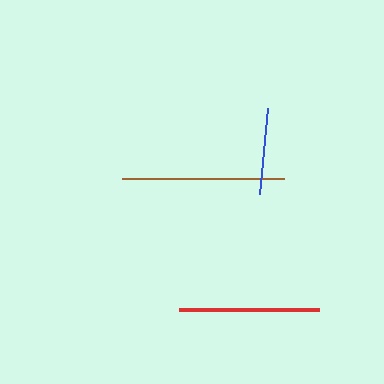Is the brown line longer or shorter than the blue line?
The brown line is longer than the blue line.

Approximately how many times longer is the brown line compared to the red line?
The brown line is approximately 1.2 times the length of the red line.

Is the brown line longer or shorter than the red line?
The brown line is longer than the red line.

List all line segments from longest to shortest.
From longest to shortest: brown, red, blue.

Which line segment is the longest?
The brown line is the longest at approximately 163 pixels.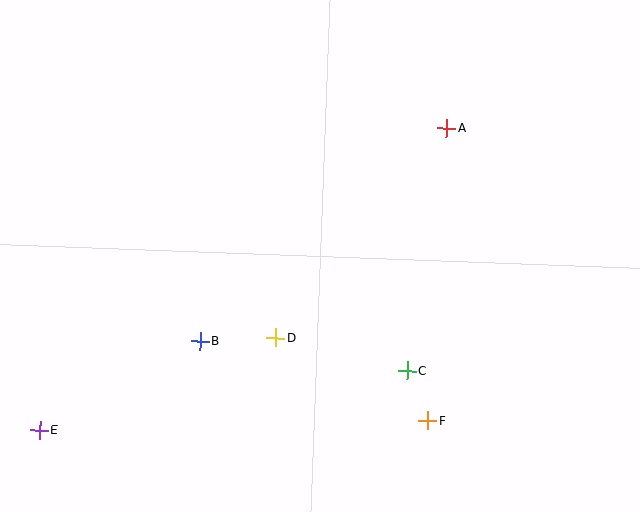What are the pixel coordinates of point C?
Point C is at (407, 371).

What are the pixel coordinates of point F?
Point F is at (428, 420).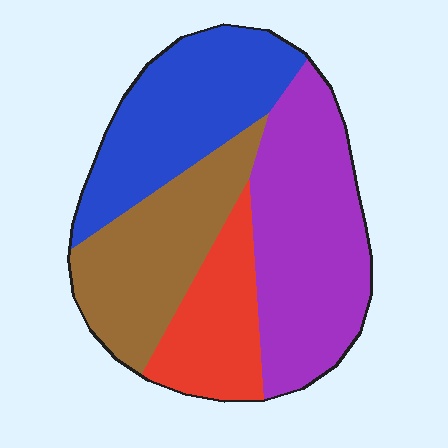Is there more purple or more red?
Purple.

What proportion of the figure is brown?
Brown covers 24% of the figure.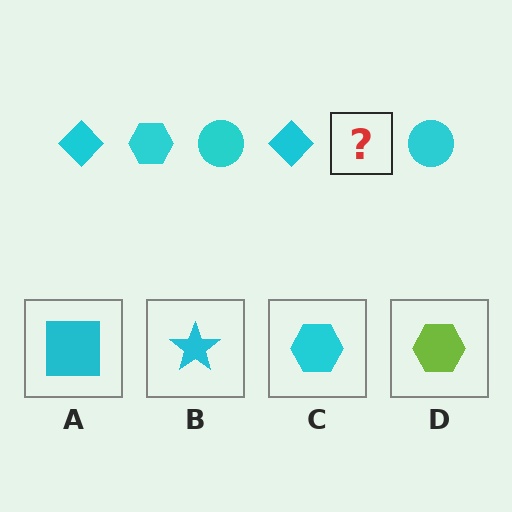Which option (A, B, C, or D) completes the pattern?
C.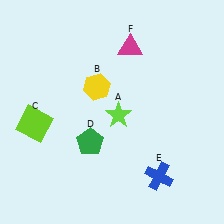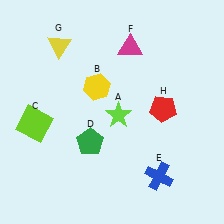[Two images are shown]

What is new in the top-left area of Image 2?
A yellow triangle (G) was added in the top-left area of Image 2.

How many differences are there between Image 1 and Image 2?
There are 2 differences between the two images.